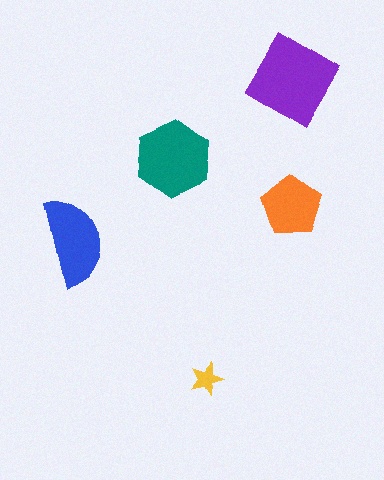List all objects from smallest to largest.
The yellow star, the orange pentagon, the blue semicircle, the teal hexagon, the purple diamond.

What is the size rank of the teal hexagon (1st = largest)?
2nd.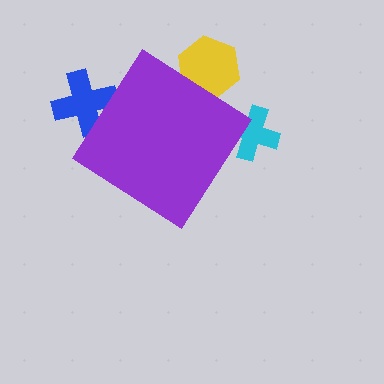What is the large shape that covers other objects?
A purple diamond.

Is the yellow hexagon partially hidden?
Yes, the yellow hexagon is partially hidden behind the purple diamond.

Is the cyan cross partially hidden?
Yes, the cyan cross is partially hidden behind the purple diamond.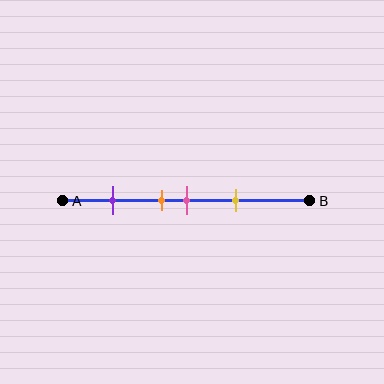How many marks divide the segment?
There are 4 marks dividing the segment.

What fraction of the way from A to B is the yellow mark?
The yellow mark is approximately 70% (0.7) of the way from A to B.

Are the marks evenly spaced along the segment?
No, the marks are not evenly spaced.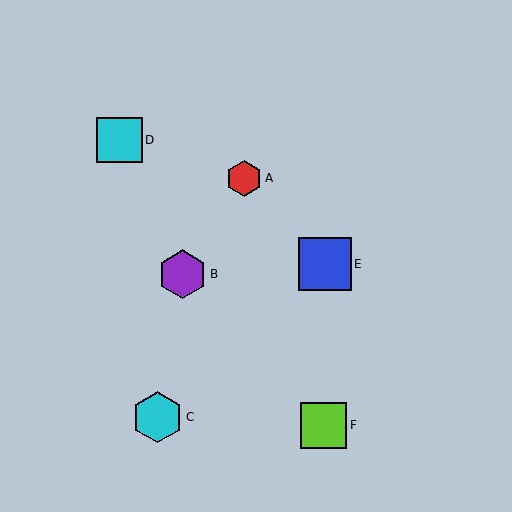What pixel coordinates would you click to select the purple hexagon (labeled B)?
Click at (182, 274) to select the purple hexagon B.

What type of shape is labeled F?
Shape F is a lime square.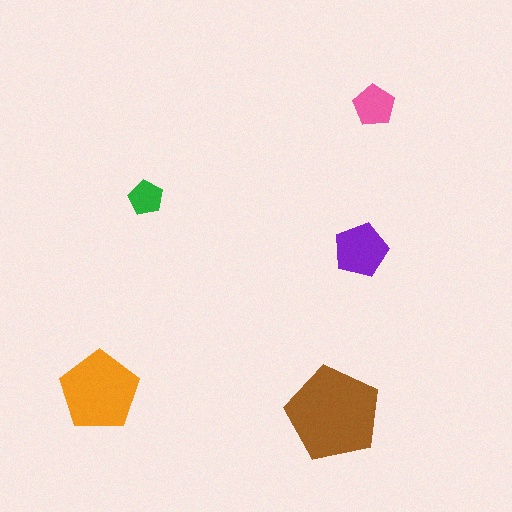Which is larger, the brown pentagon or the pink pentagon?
The brown one.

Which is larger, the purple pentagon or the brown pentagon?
The brown one.